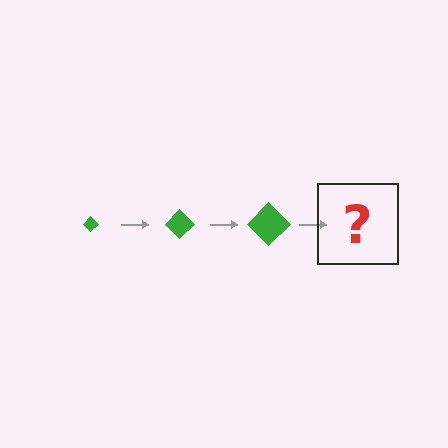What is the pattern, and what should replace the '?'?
The pattern is that the diamond gets progressively larger each step. The '?' should be a green diamond, larger than the previous one.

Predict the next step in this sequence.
The next step is a green diamond, larger than the previous one.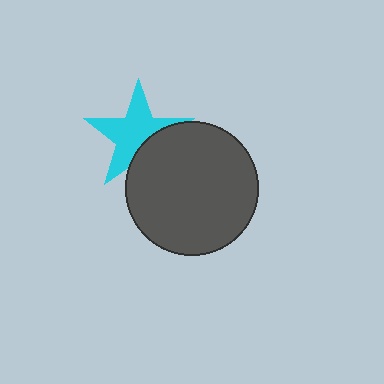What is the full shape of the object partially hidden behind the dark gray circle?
The partially hidden object is a cyan star.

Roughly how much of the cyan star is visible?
Most of it is visible (roughly 69%).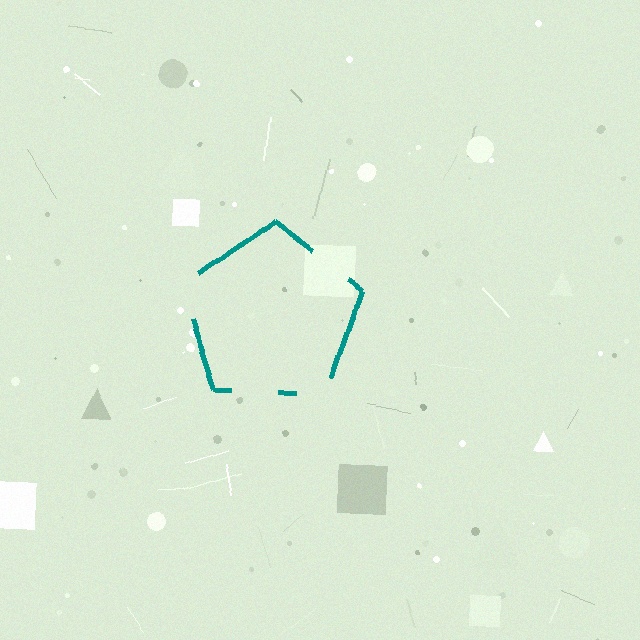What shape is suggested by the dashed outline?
The dashed outline suggests a pentagon.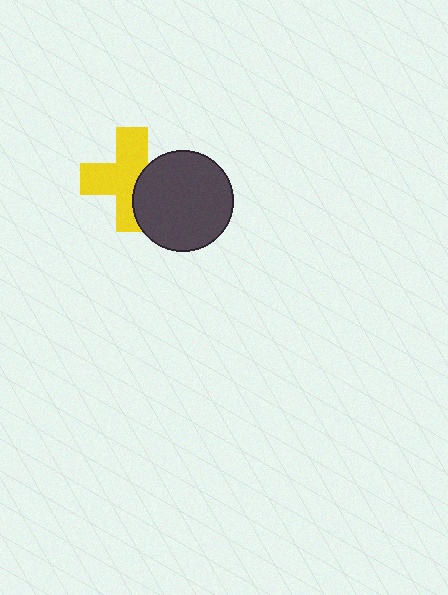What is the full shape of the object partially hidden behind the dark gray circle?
The partially hidden object is a yellow cross.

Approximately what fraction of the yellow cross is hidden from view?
Roughly 34% of the yellow cross is hidden behind the dark gray circle.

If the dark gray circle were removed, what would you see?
You would see the complete yellow cross.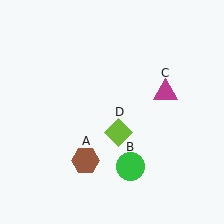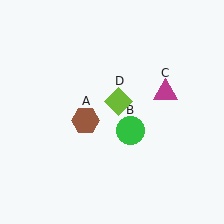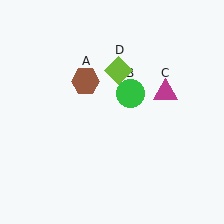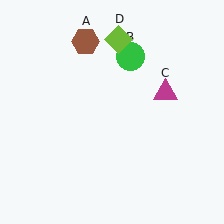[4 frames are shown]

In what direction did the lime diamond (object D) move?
The lime diamond (object D) moved up.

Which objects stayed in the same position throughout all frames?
Magenta triangle (object C) remained stationary.